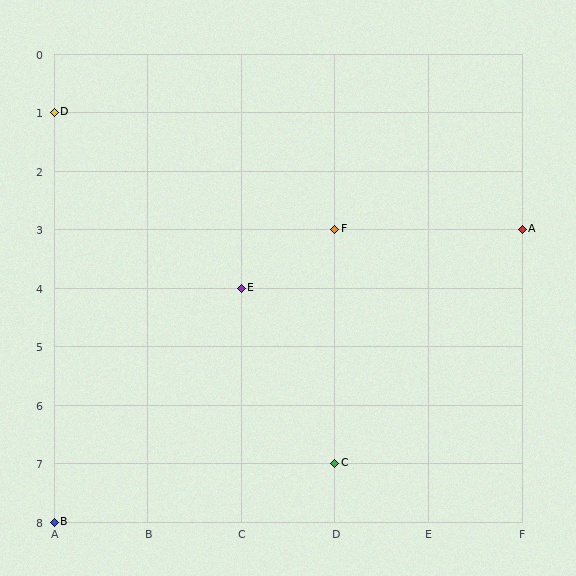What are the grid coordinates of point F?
Point F is at grid coordinates (D, 3).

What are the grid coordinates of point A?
Point A is at grid coordinates (F, 3).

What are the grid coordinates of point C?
Point C is at grid coordinates (D, 7).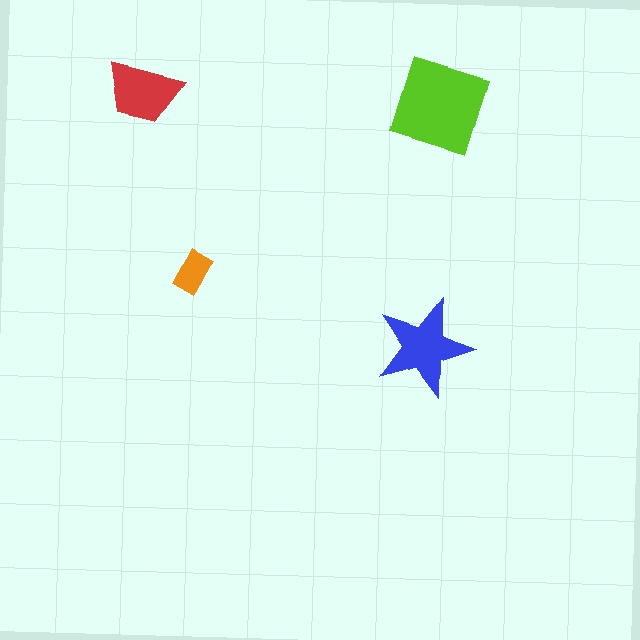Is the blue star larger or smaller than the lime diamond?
Smaller.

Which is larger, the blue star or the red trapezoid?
The blue star.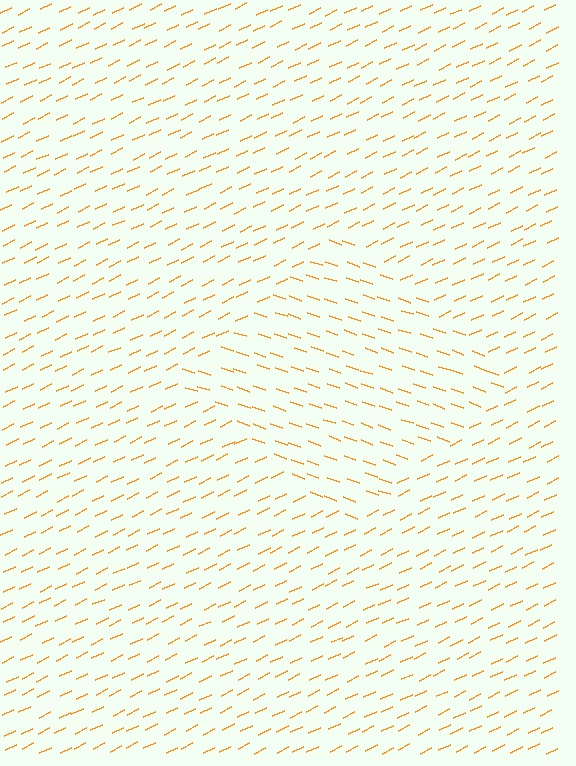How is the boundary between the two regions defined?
The boundary is defined purely by a change in line orientation (approximately 45 degrees difference). All lines are the same color and thickness.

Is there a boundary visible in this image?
Yes, there is a texture boundary formed by a change in line orientation.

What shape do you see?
I see a diamond.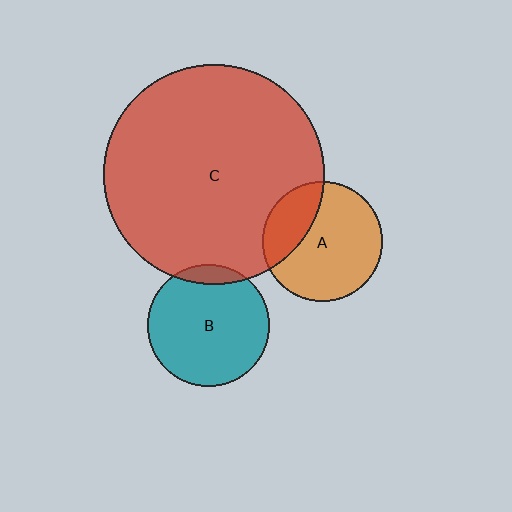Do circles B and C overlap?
Yes.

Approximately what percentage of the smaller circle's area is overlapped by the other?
Approximately 10%.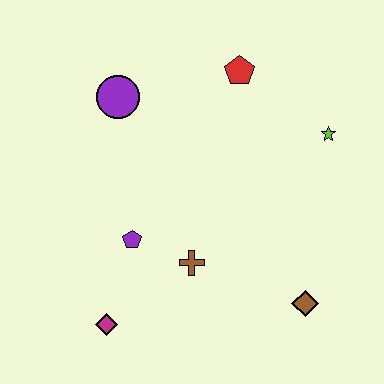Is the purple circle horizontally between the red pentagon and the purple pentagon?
No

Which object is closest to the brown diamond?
The brown cross is closest to the brown diamond.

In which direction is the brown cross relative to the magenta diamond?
The brown cross is to the right of the magenta diamond.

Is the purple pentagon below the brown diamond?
No